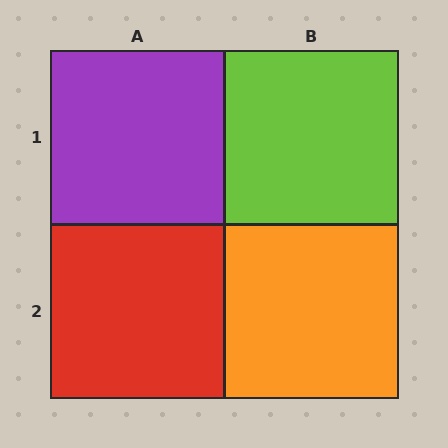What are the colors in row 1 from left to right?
Purple, lime.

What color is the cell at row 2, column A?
Red.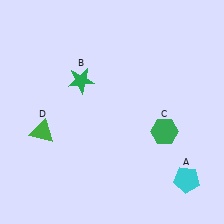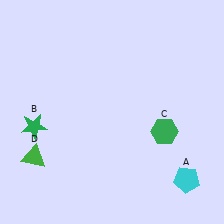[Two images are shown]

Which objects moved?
The objects that moved are: the green star (B), the green triangle (D).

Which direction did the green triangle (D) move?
The green triangle (D) moved down.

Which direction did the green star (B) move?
The green star (B) moved left.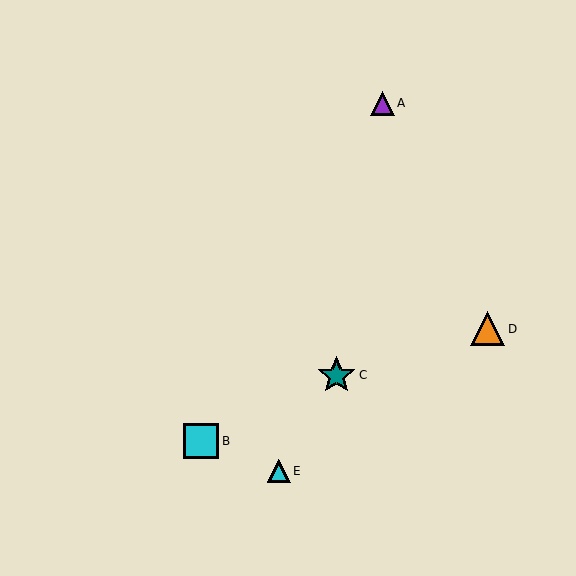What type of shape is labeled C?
Shape C is a teal star.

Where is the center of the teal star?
The center of the teal star is at (336, 375).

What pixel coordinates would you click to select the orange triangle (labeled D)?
Click at (488, 329) to select the orange triangle D.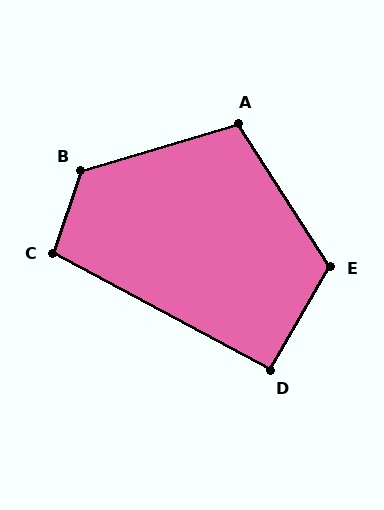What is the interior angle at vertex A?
Approximately 106 degrees (obtuse).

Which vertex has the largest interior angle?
B, at approximately 126 degrees.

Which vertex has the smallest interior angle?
D, at approximately 92 degrees.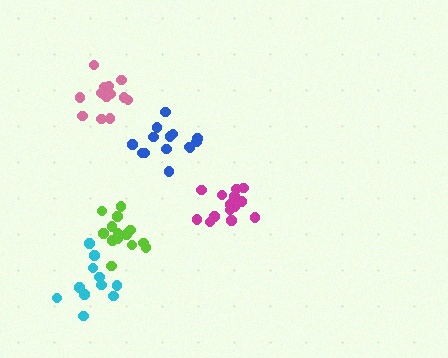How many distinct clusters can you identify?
There are 5 distinct clusters.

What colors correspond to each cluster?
The clusters are colored: blue, lime, cyan, pink, magenta.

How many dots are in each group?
Group 1: 14 dots, Group 2: 15 dots, Group 3: 11 dots, Group 4: 14 dots, Group 5: 15 dots (69 total).